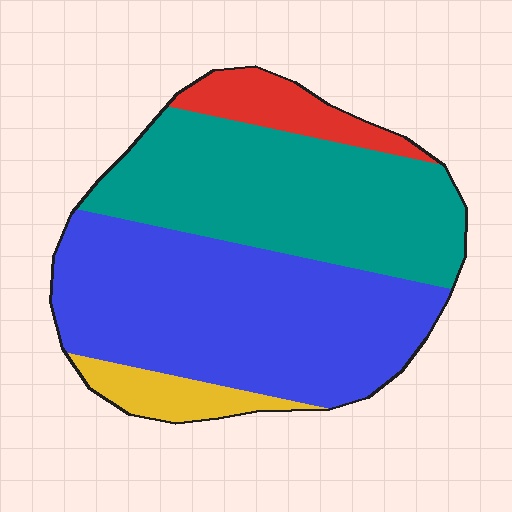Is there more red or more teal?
Teal.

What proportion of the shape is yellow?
Yellow covers around 5% of the shape.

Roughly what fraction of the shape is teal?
Teal takes up about three eighths (3/8) of the shape.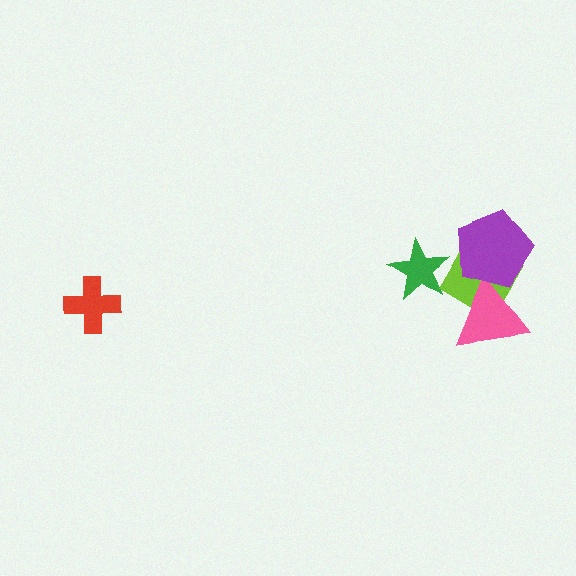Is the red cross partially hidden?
No, no other shape covers it.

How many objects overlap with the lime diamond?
2 objects overlap with the lime diamond.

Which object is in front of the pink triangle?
The purple pentagon is in front of the pink triangle.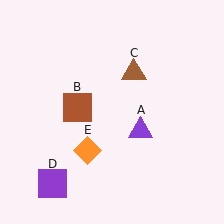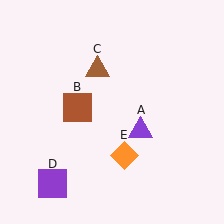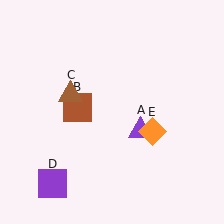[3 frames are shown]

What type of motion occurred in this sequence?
The brown triangle (object C), orange diamond (object E) rotated counterclockwise around the center of the scene.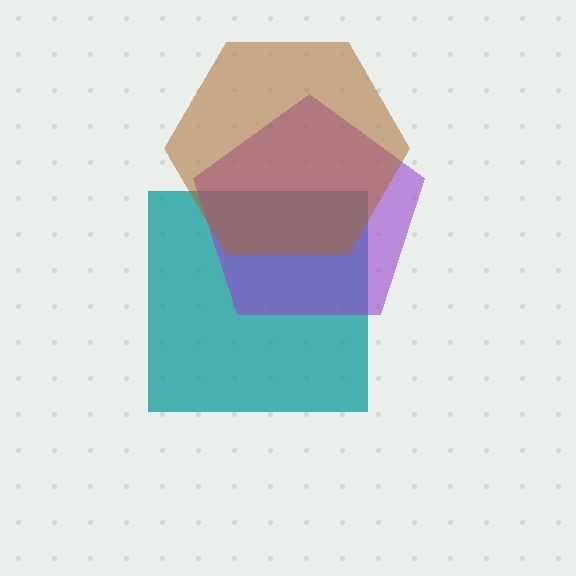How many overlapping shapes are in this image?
There are 3 overlapping shapes in the image.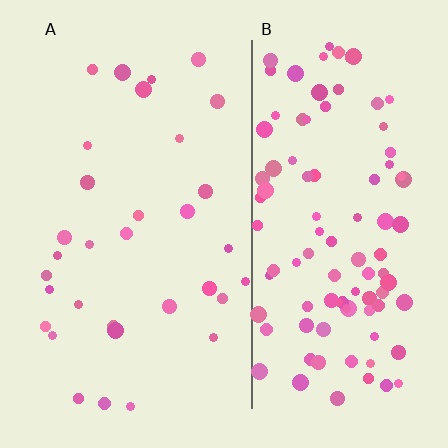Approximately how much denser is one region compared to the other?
Approximately 3.2× — region B over region A.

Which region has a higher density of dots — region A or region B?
B (the right).